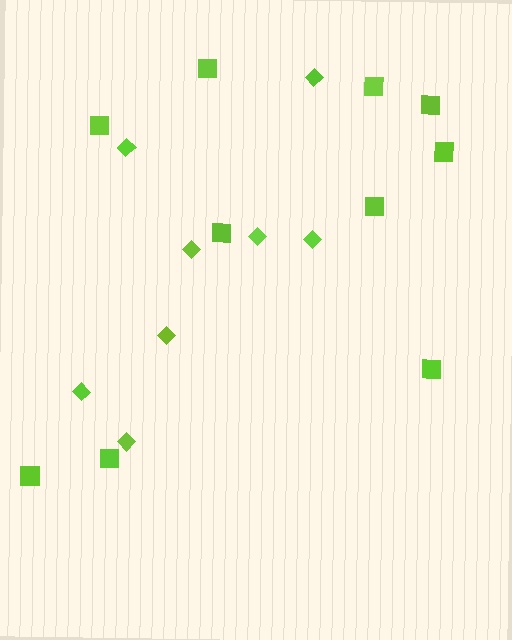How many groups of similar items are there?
There are 2 groups: one group of diamonds (8) and one group of squares (10).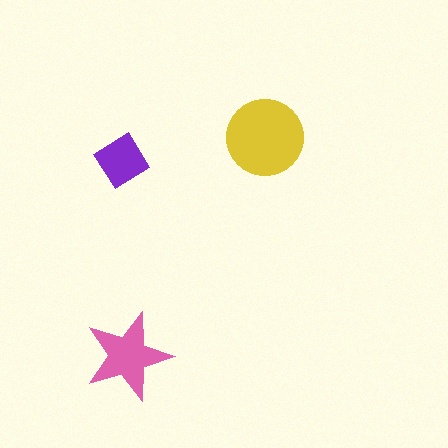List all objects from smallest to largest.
The purple diamond, the pink star, the yellow circle.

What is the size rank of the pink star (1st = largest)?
2nd.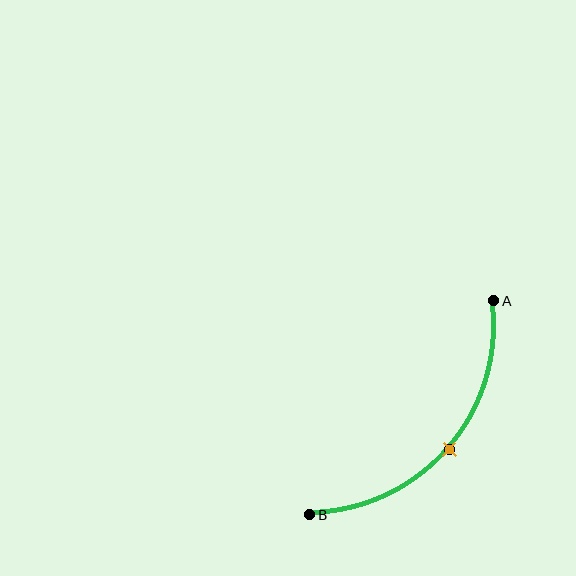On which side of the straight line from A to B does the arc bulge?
The arc bulges below and to the right of the straight line connecting A and B.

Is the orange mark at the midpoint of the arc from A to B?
Yes. The orange mark lies on the arc at equal arc-length from both A and B — it is the arc midpoint.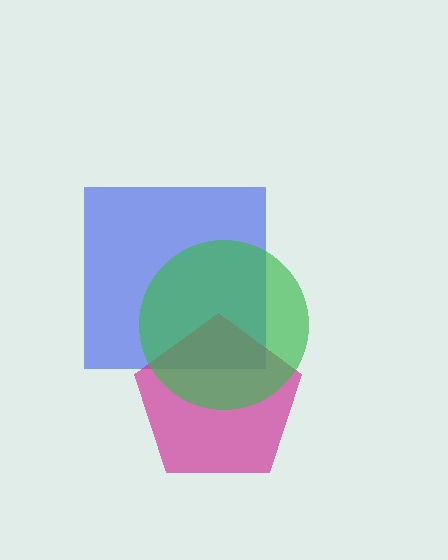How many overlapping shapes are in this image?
There are 3 overlapping shapes in the image.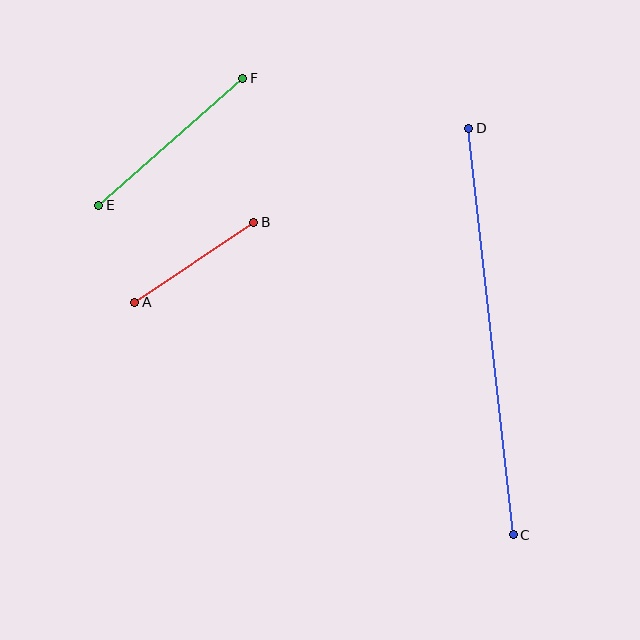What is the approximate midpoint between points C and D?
The midpoint is at approximately (491, 332) pixels.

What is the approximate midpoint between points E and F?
The midpoint is at approximately (171, 142) pixels.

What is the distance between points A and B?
The distance is approximately 144 pixels.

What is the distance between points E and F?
The distance is approximately 192 pixels.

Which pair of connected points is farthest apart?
Points C and D are farthest apart.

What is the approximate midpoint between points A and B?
The midpoint is at approximately (194, 262) pixels.